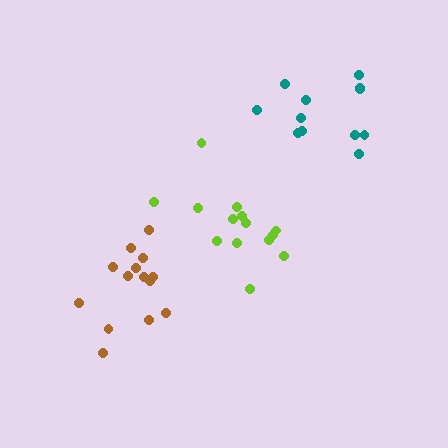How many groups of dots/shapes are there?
There are 3 groups.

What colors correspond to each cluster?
The clusters are colored: lime, brown, teal.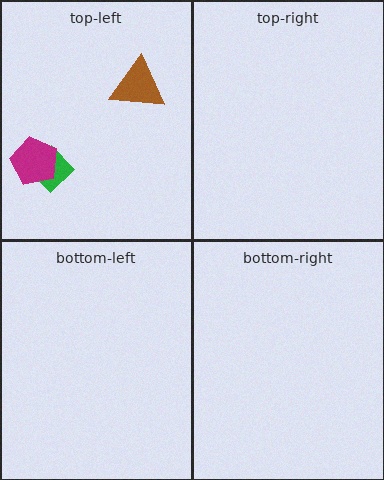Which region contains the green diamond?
The top-left region.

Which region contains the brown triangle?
The top-left region.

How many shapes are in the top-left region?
3.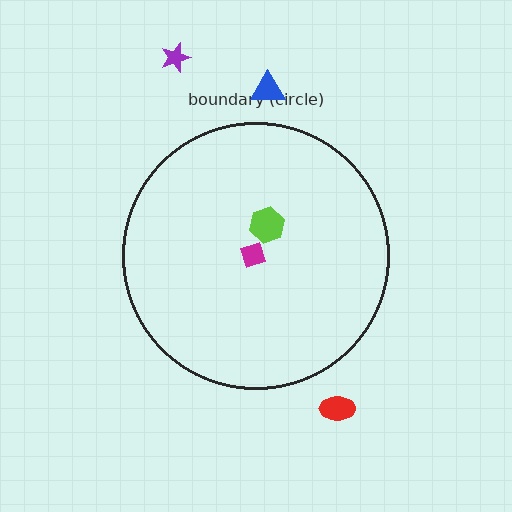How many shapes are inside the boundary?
2 inside, 3 outside.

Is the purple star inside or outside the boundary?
Outside.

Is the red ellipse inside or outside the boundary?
Outside.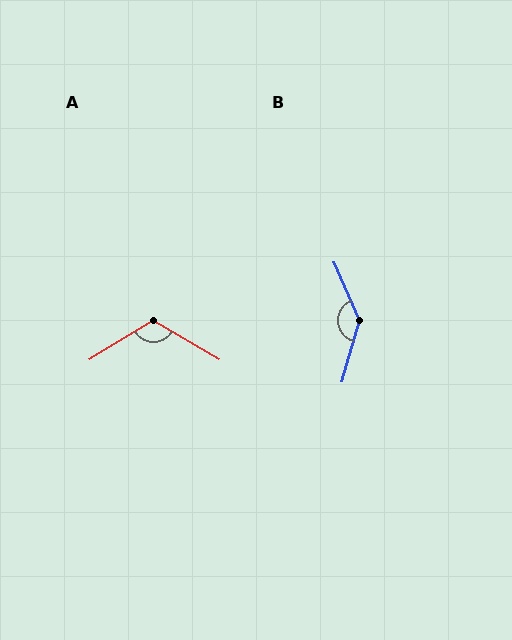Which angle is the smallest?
A, at approximately 118 degrees.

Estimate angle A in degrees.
Approximately 118 degrees.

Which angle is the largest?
B, at approximately 141 degrees.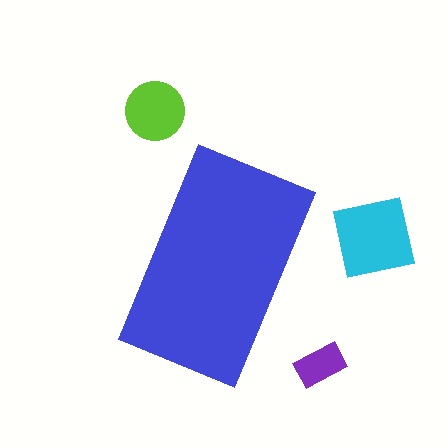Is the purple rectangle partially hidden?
No, the purple rectangle is fully visible.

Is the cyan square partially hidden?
No, the cyan square is fully visible.